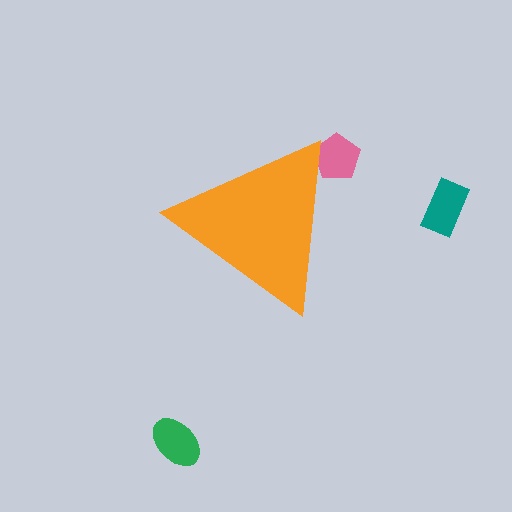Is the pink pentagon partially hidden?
Yes, the pink pentagon is partially hidden behind the orange triangle.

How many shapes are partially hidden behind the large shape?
1 shape is partially hidden.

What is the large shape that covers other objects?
An orange triangle.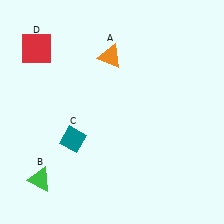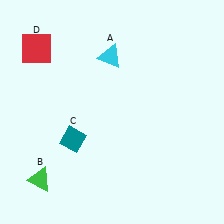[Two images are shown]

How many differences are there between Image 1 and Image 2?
There is 1 difference between the two images.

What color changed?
The triangle (A) changed from orange in Image 1 to cyan in Image 2.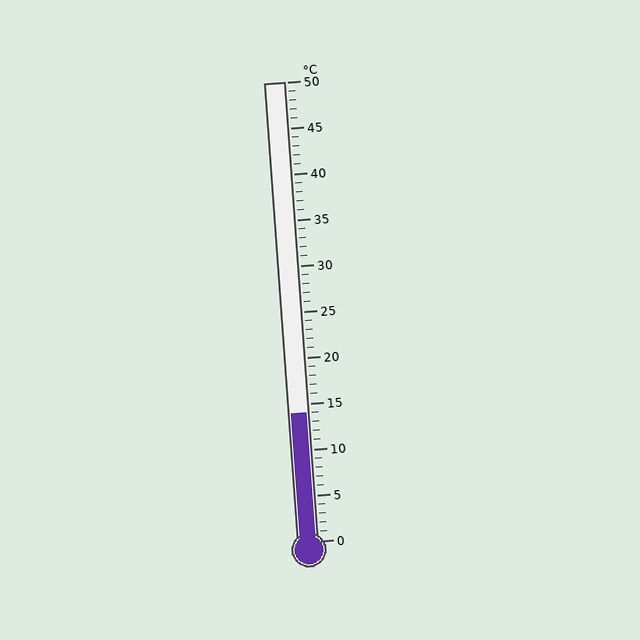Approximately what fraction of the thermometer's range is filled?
The thermometer is filled to approximately 30% of its range.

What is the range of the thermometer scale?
The thermometer scale ranges from 0°C to 50°C.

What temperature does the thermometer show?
The thermometer shows approximately 14°C.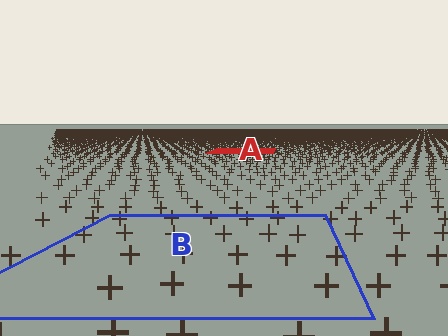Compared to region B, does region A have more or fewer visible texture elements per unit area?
Region A has more texture elements per unit area — they are packed more densely because it is farther away.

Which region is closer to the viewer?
Region B is closer. The texture elements there are larger and more spread out.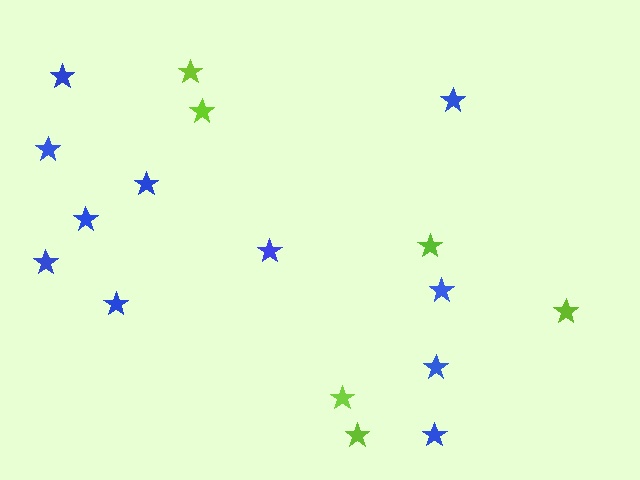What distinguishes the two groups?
There are 2 groups: one group of blue stars (11) and one group of lime stars (6).